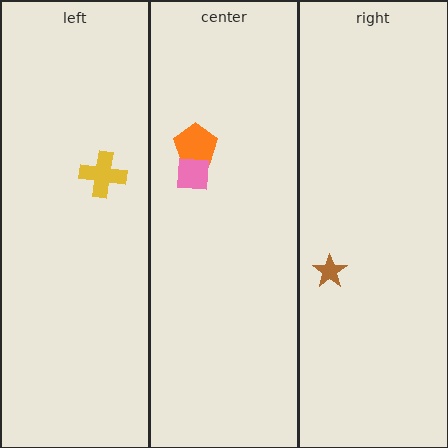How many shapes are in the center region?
2.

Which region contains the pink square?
The center region.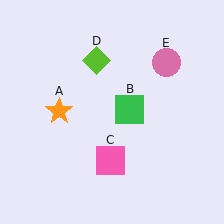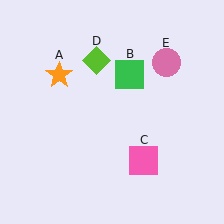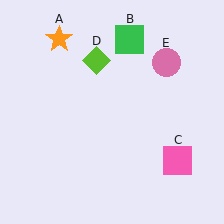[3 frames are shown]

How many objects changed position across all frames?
3 objects changed position: orange star (object A), green square (object B), pink square (object C).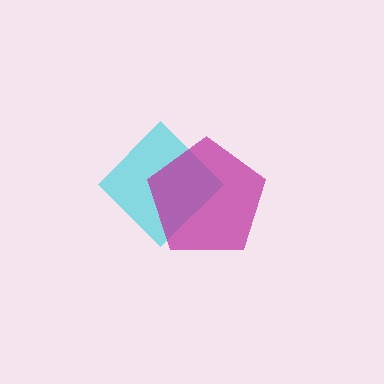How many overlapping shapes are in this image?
There are 2 overlapping shapes in the image.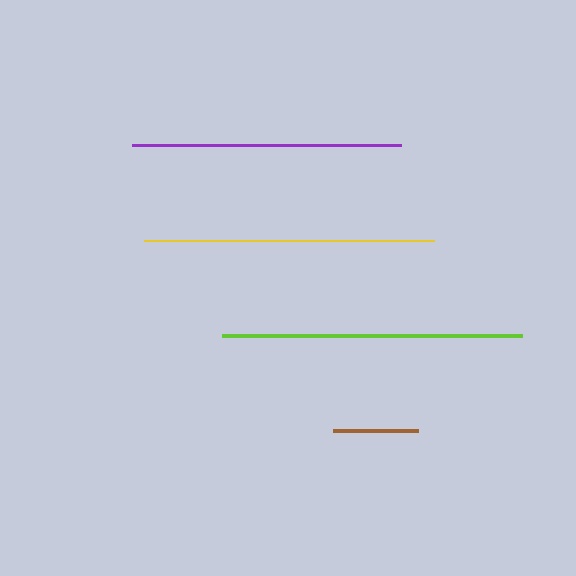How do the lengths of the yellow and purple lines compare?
The yellow and purple lines are approximately the same length.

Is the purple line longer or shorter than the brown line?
The purple line is longer than the brown line.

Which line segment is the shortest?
The brown line is the shortest at approximately 85 pixels.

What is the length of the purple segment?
The purple segment is approximately 269 pixels long.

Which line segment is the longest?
The lime line is the longest at approximately 299 pixels.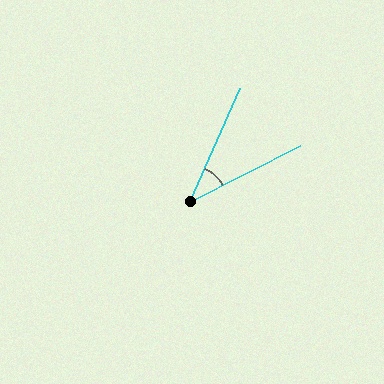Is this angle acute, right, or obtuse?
It is acute.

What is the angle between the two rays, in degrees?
Approximately 39 degrees.